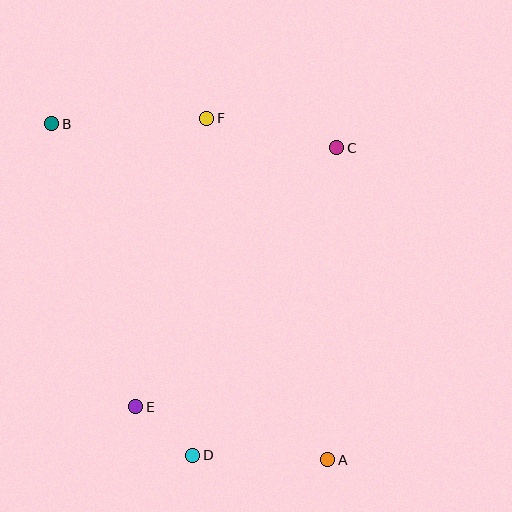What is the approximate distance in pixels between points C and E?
The distance between C and E is approximately 328 pixels.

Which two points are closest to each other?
Points D and E are closest to each other.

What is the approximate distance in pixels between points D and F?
The distance between D and F is approximately 338 pixels.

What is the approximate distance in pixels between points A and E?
The distance between A and E is approximately 199 pixels.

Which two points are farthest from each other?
Points A and B are farthest from each other.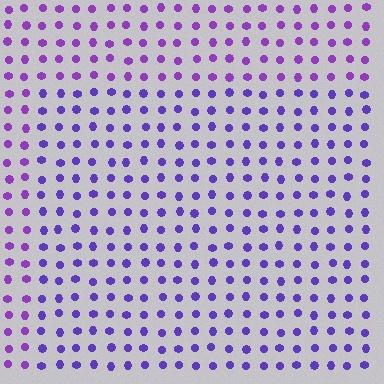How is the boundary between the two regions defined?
The boundary is defined purely by a slight shift in hue (about 24 degrees). Spacing, size, and orientation are identical on both sides.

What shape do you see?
I see a rectangle.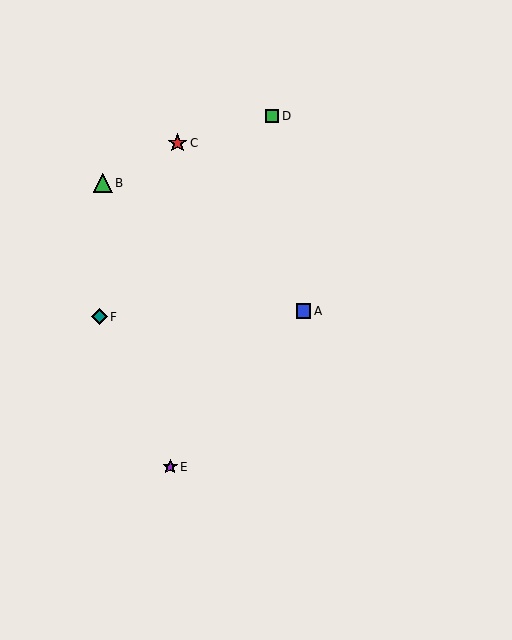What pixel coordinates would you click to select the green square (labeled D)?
Click at (272, 116) to select the green square D.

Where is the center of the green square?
The center of the green square is at (272, 116).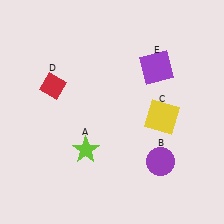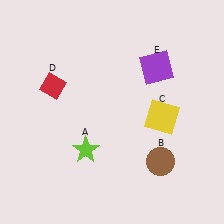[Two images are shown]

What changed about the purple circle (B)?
In Image 1, B is purple. In Image 2, it changed to brown.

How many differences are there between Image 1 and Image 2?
There is 1 difference between the two images.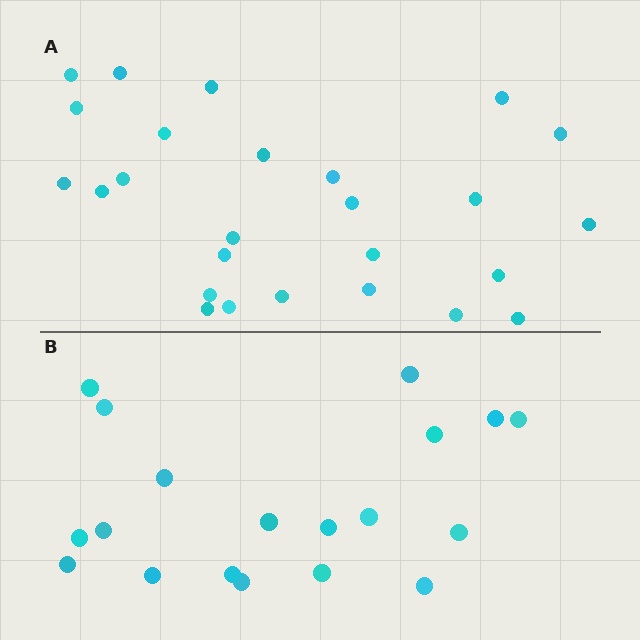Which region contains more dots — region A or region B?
Region A (the top region) has more dots.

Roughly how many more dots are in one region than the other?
Region A has roughly 8 or so more dots than region B.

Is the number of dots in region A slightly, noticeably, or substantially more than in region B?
Region A has noticeably more, but not dramatically so. The ratio is roughly 1.4 to 1.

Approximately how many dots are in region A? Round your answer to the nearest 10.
About 30 dots. (The exact count is 26, which rounds to 30.)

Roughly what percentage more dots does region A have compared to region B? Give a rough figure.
About 35% more.